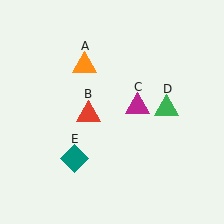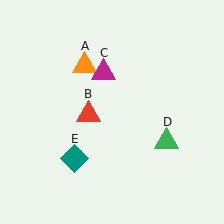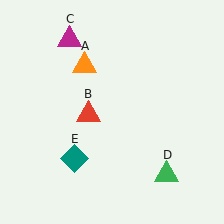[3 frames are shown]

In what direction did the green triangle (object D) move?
The green triangle (object D) moved down.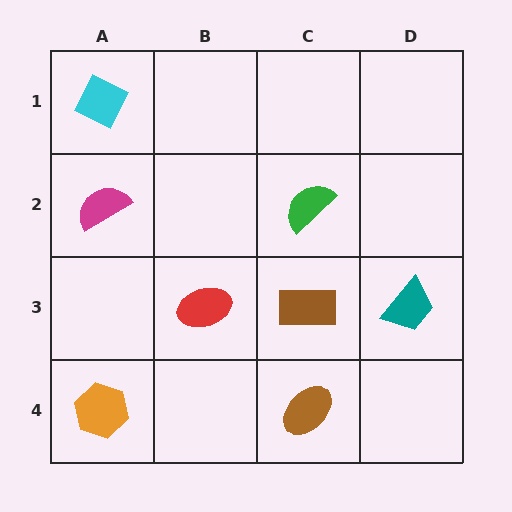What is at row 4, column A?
An orange hexagon.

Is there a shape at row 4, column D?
No, that cell is empty.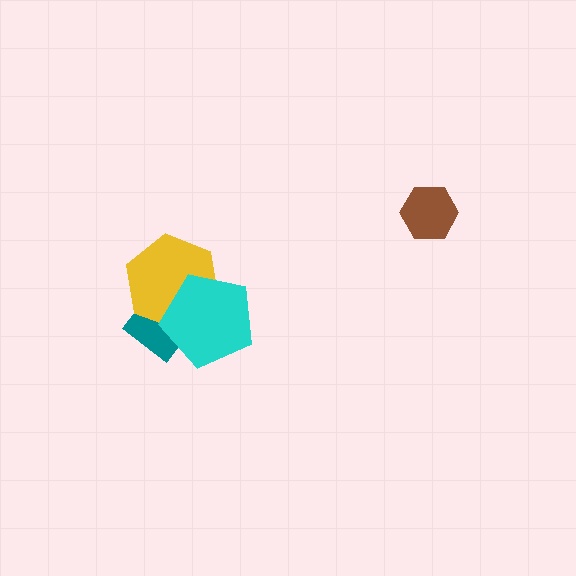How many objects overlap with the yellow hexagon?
2 objects overlap with the yellow hexagon.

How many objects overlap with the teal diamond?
2 objects overlap with the teal diamond.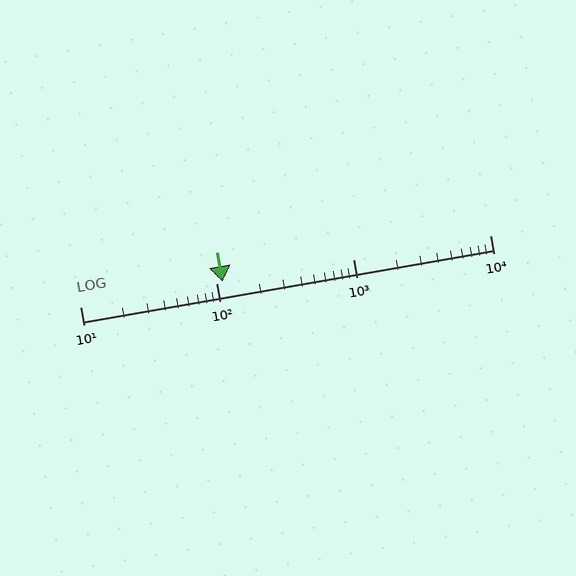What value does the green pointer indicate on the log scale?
The pointer indicates approximately 110.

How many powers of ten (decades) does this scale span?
The scale spans 3 decades, from 10 to 10000.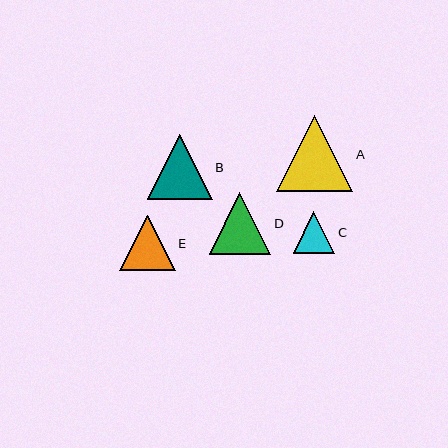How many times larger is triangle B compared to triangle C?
Triangle B is approximately 1.6 times the size of triangle C.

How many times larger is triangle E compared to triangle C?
Triangle E is approximately 1.3 times the size of triangle C.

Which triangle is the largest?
Triangle A is the largest with a size of approximately 77 pixels.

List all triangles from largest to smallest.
From largest to smallest: A, B, D, E, C.